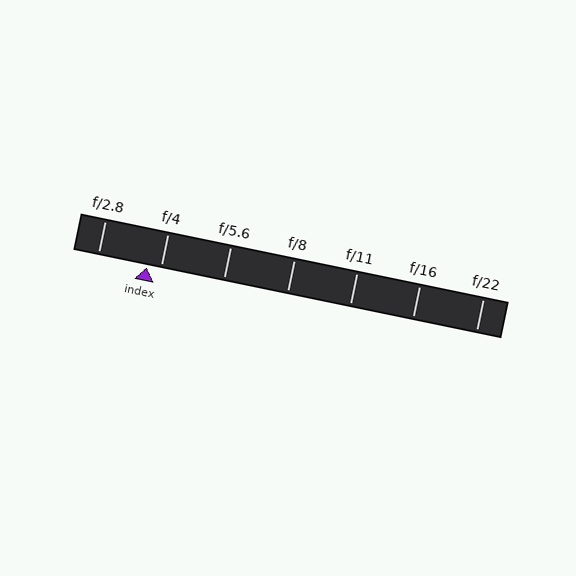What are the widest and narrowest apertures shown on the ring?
The widest aperture shown is f/2.8 and the narrowest is f/22.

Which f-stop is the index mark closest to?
The index mark is closest to f/4.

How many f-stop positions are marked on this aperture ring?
There are 7 f-stop positions marked.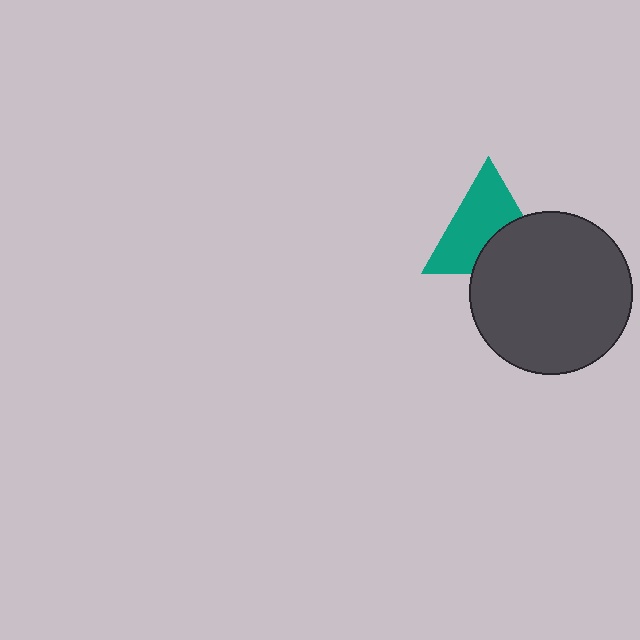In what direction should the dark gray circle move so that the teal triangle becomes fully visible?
The dark gray circle should move down. That is the shortest direction to clear the overlap and leave the teal triangle fully visible.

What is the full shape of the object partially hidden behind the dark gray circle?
The partially hidden object is a teal triangle.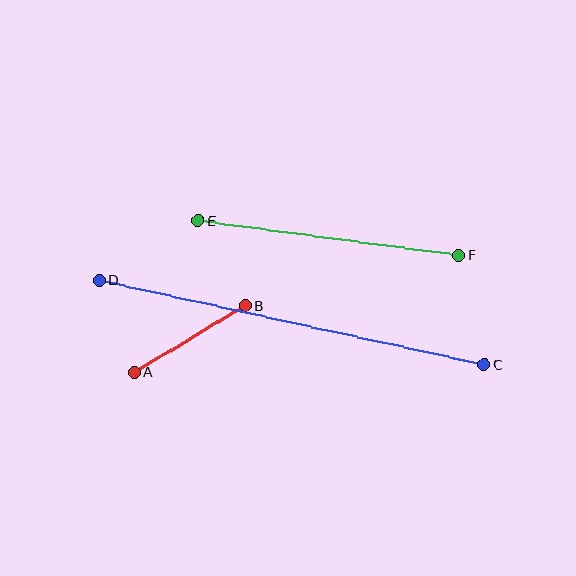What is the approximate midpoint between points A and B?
The midpoint is at approximately (190, 339) pixels.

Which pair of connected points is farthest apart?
Points C and D are farthest apart.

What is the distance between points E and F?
The distance is approximately 262 pixels.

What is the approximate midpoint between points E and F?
The midpoint is at approximately (328, 238) pixels.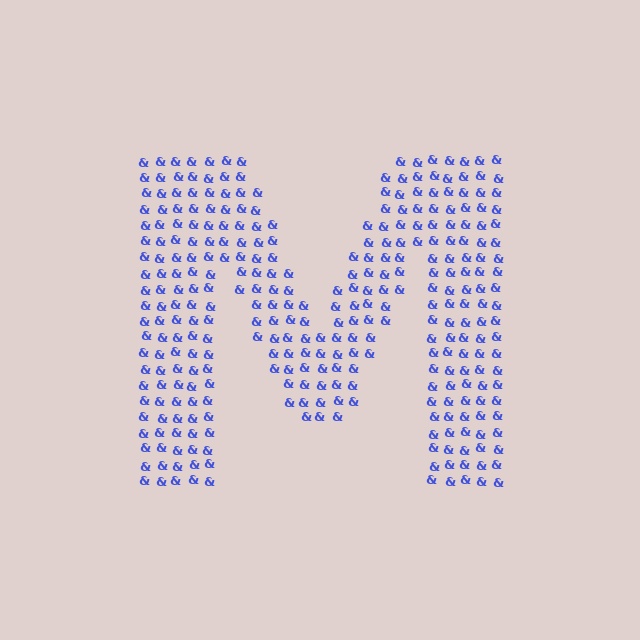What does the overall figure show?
The overall figure shows the letter M.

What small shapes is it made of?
It is made of small ampersands.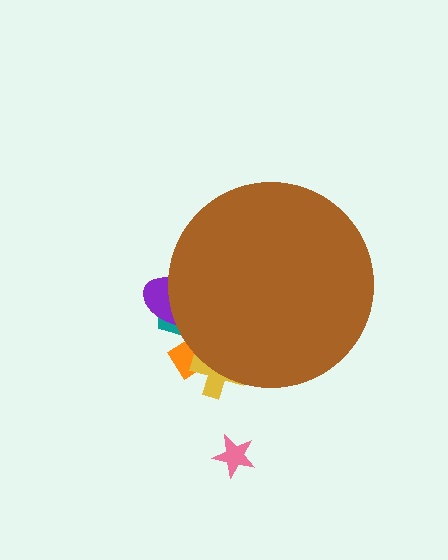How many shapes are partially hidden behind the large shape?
4 shapes are partially hidden.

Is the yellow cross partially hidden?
Yes, the yellow cross is partially hidden behind the brown circle.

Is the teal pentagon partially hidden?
Yes, the teal pentagon is partially hidden behind the brown circle.